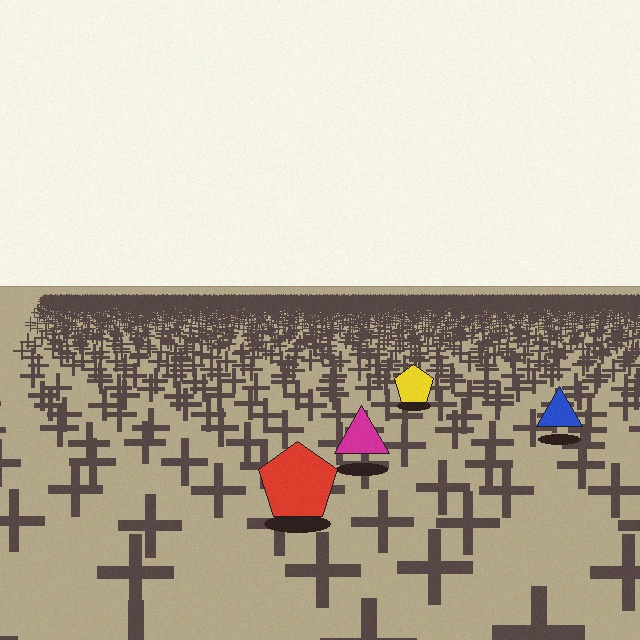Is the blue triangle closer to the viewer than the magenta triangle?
No. The magenta triangle is closer — you can tell from the texture gradient: the ground texture is coarser near it.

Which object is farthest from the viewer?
The yellow pentagon is farthest from the viewer. It appears smaller and the ground texture around it is denser.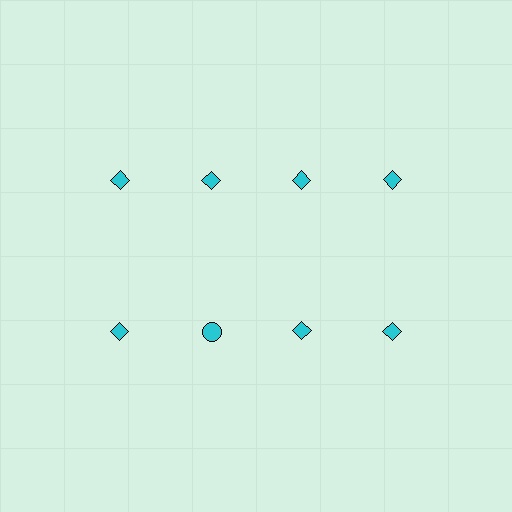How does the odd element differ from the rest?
It has a different shape: circle instead of diamond.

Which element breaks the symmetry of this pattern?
The cyan circle in the second row, second from left column breaks the symmetry. All other shapes are cyan diamonds.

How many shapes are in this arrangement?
There are 8 shapes arranged in a grid pattern.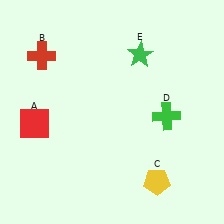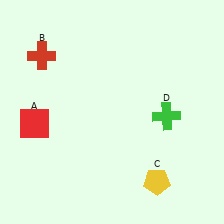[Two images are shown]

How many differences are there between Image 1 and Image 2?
There is 1 difference between the two images.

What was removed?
The green star (E) was removed in Image 2.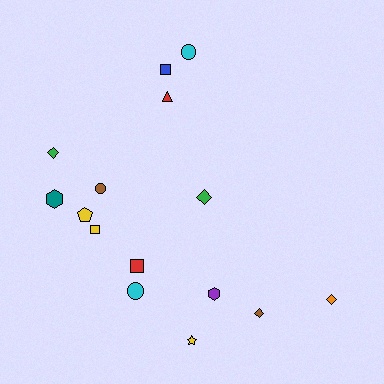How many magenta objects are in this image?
There are no magenta objects.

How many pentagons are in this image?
There is 1 pentagon.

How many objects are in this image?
There are 15 objects.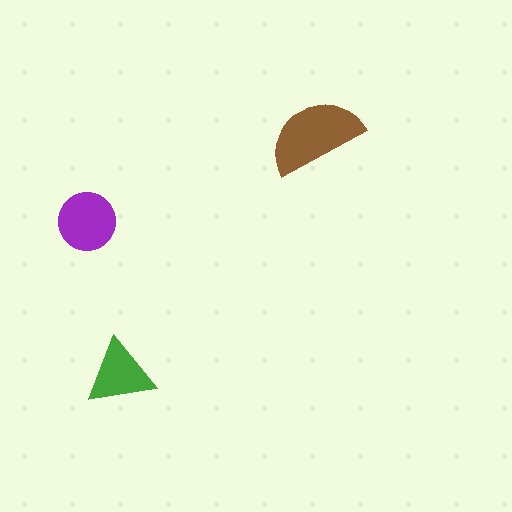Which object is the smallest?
The green triangle.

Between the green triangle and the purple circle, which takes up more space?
The purple circle.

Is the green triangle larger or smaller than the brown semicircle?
Smaller.